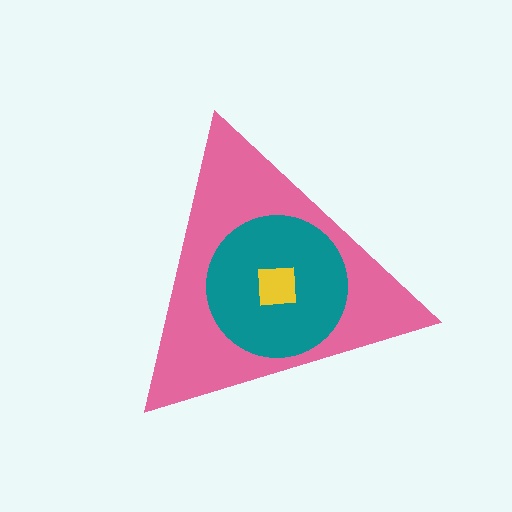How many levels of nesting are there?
3.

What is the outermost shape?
The pink triangle.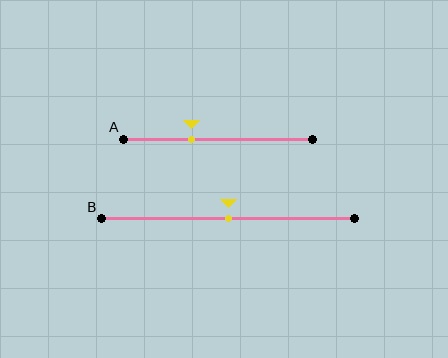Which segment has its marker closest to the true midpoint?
Segment B has its marker closest to the true midpoint.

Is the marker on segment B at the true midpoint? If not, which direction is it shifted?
Yes, the marker on segment B is at the true midpoint.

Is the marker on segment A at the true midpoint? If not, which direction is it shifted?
No, the marker on segment A is shifted to the left by about 14% of the segment length.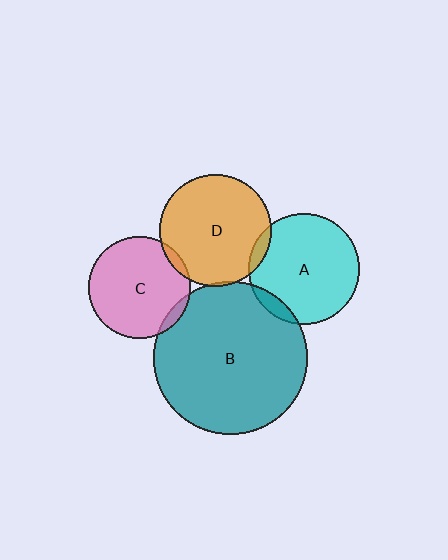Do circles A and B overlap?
Yes.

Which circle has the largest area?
Circle B (teal).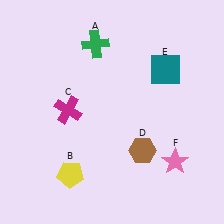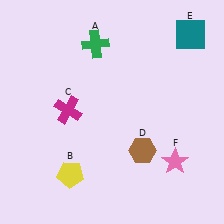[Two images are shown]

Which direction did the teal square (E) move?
The teal square (E) moved up.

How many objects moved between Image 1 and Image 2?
1 object moved between the two images.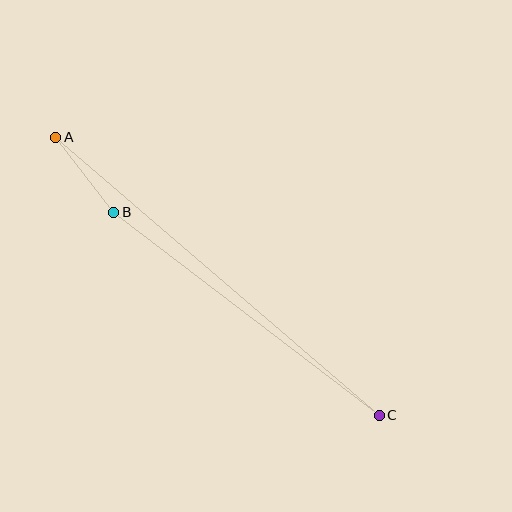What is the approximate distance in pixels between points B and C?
The distance between B and C is approximately 334 pixels.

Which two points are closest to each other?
Points A and B are closest to each other.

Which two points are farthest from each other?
Points A and C are farthest from each other.